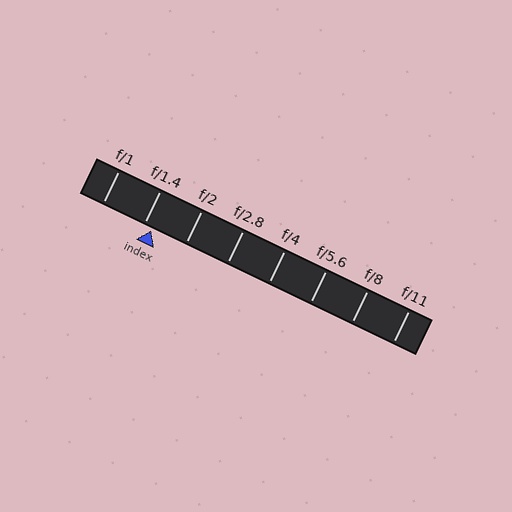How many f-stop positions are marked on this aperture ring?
There are 8 f-stop positions marked.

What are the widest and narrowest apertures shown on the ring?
The widest aperture shown is f/1 and the narrowest is f/11.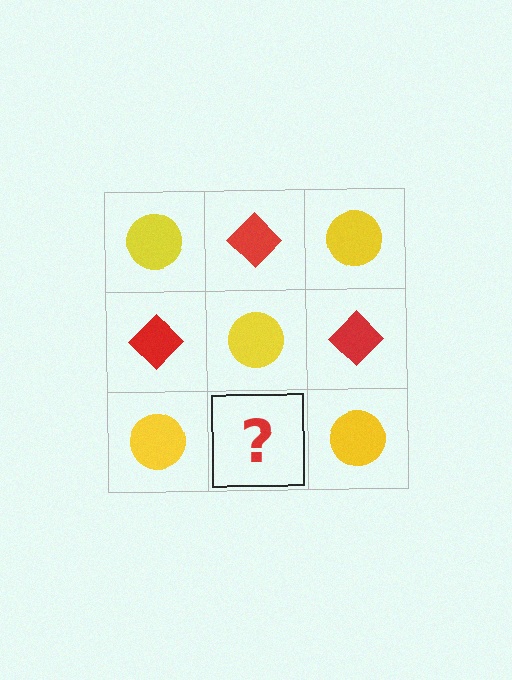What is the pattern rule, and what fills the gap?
The rule is that it alternates yellow circle and red diamond in a checkerboard pattern. The gap should be filled with a red diamond.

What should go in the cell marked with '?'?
The missing cell should contain a red diamond.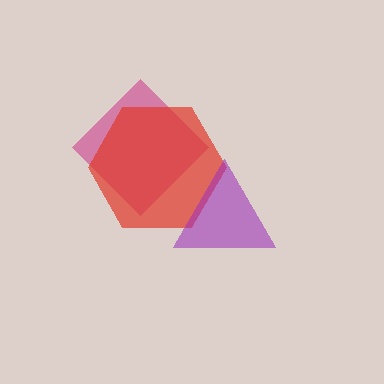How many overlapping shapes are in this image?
There are 3 overlapping shapes in the image.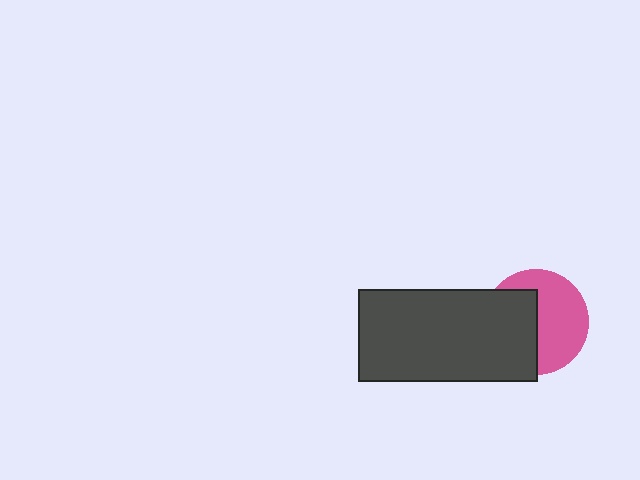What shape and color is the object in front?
The object in front is a dark gray rectangle.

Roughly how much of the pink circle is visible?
About half of it is visible (roughly 55%).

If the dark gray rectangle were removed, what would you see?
You would see the complete pink circle.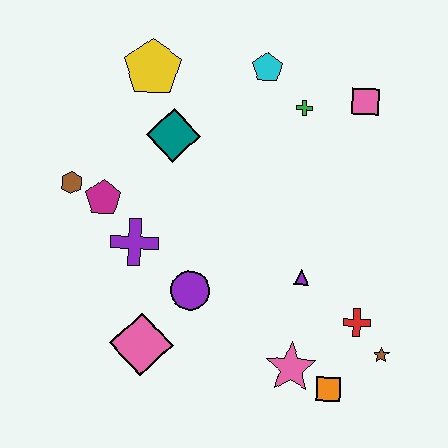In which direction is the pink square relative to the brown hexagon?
The pink square is to the right of the brown hexagon.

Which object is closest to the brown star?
The red cross is closest to the brown star.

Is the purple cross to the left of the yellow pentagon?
Yes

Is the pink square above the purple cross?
Yes